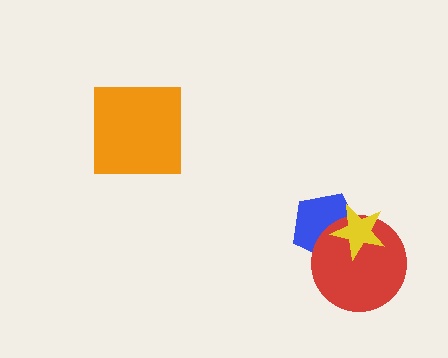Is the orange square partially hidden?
No, no other shape covers it.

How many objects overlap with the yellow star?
2 objects overlap with the yellow star.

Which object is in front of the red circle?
The yellow star is in front of the red circle.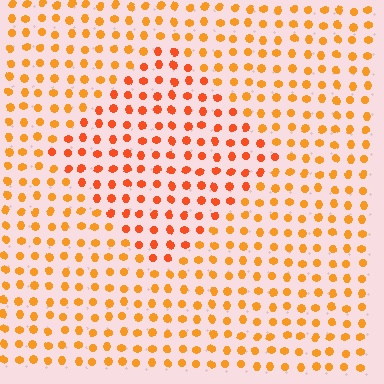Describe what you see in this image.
The image is filled with small orange elements in a uniform arrangement. A diamond-shaped region is visible where the elements are tinted to a slightly different hue, forming a subtle color boundary.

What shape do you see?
I see a diamond.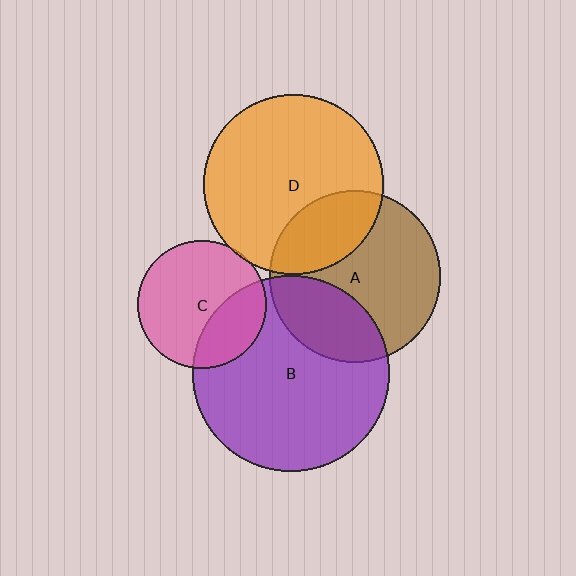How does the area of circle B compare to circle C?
Approximately 2.3 times.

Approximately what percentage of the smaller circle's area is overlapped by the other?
Approximately 30%.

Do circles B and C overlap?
Yes.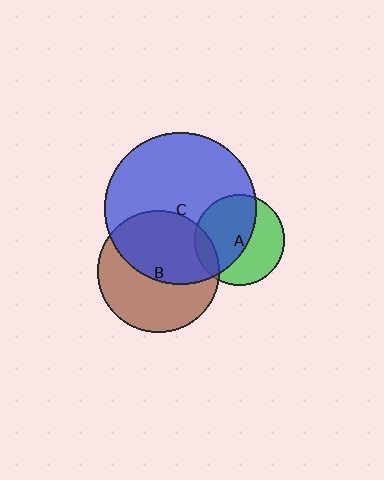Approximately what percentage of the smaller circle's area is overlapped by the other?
Approximately 55%.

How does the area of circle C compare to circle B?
Approximately 1.6 times.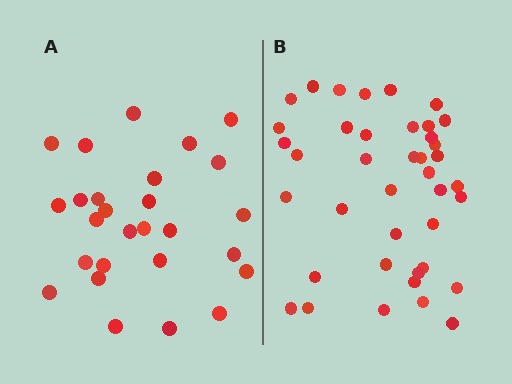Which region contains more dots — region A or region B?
Region B (the right region) has more dots.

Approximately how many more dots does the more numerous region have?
Region B has approximately 15 more dots than region A.